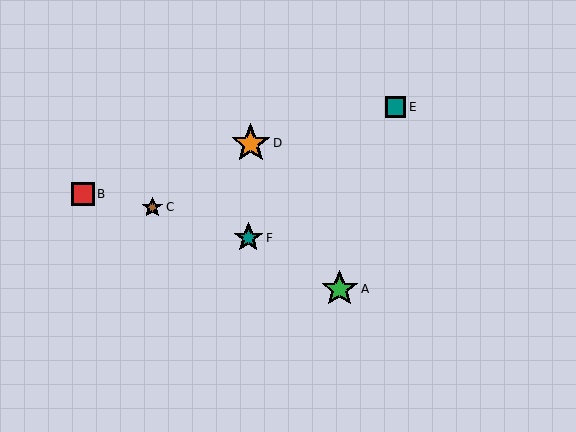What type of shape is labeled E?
Shape E is a teal square.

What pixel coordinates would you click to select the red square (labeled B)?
Click at (83, 194) to select the red square B.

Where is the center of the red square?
The center of the red square is at (83, 194).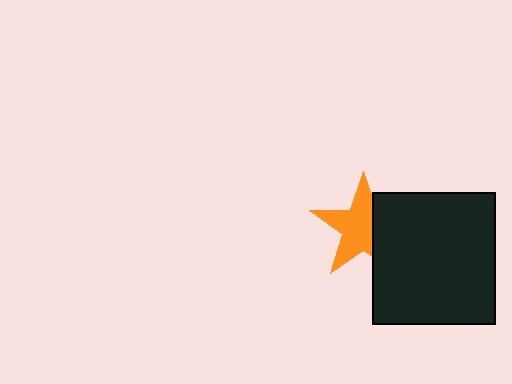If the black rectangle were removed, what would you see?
You would see the complete orange star.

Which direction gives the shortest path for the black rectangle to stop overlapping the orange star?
Moving right gives the shortest separation.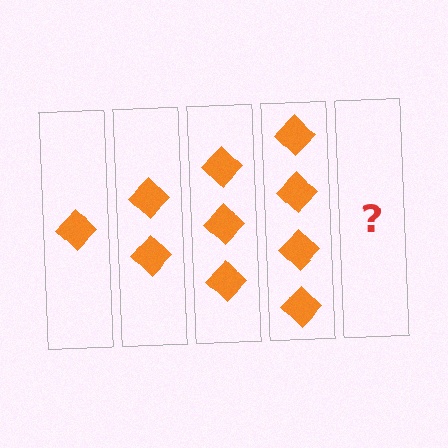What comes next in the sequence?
The next element should be 5 diamonds.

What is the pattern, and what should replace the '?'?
The pattern is that each step adds one more diamond. The '?' should be 5 diamonds.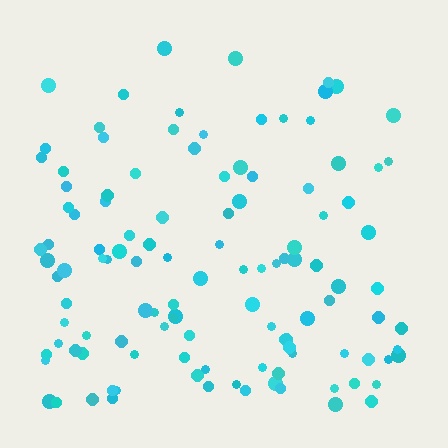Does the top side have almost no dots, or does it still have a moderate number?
Still a moderate number, just noticeably fewer than the bottom.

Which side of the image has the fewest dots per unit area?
The top.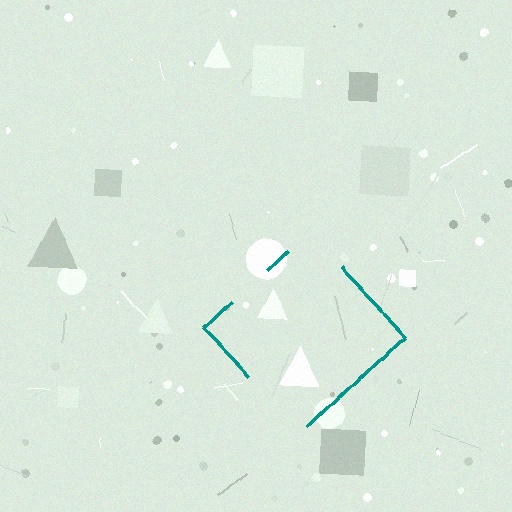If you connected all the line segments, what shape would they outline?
They would outline a diamond.